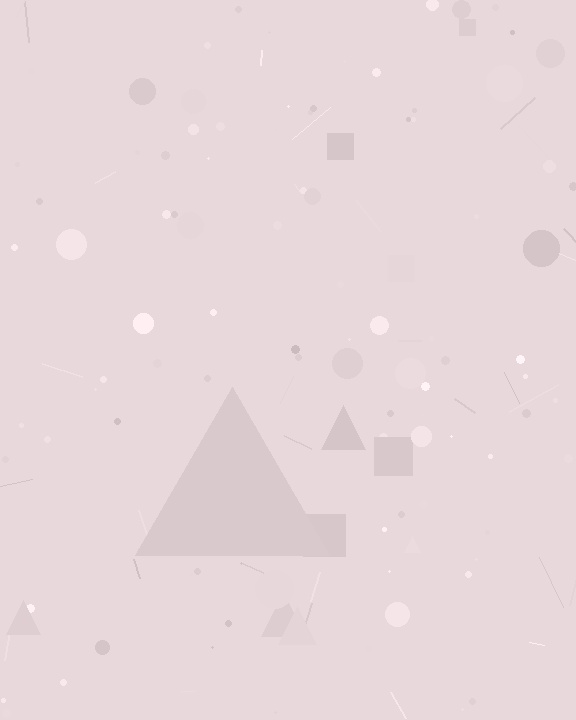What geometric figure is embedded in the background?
A triangle is embedded in the background.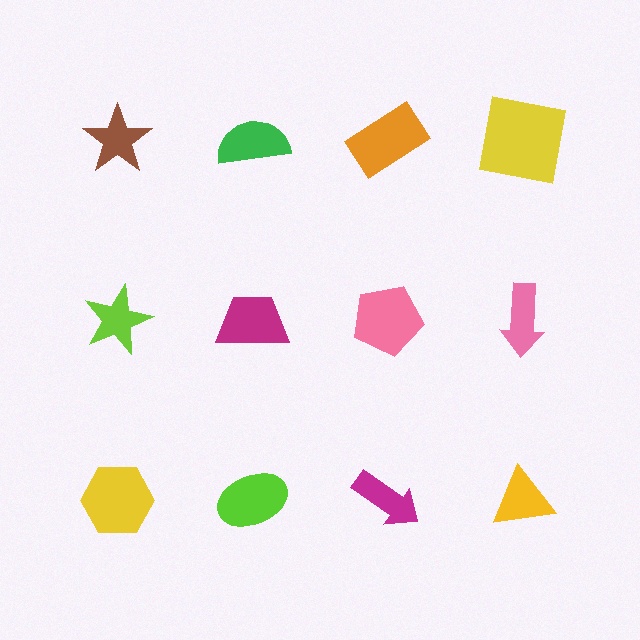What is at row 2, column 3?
A pink pentagon.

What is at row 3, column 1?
A yellow hexagon.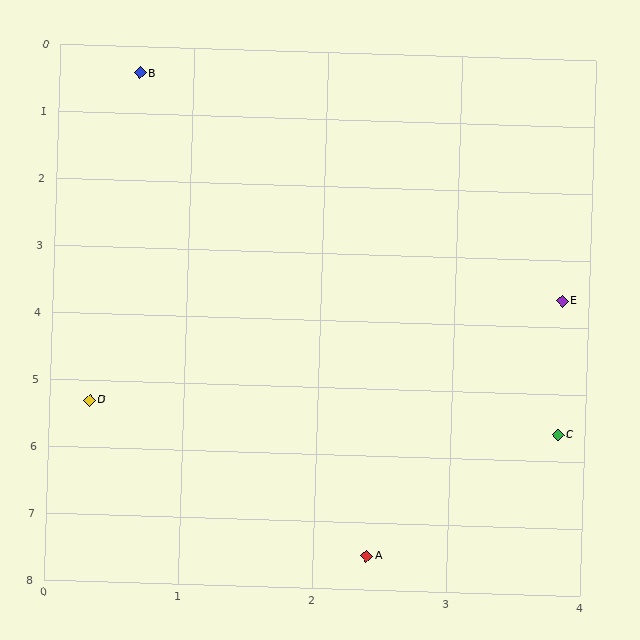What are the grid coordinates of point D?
Point D is at approximately (0.3, 5.3).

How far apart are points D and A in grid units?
Points D and A are about 3.0 grid units apart.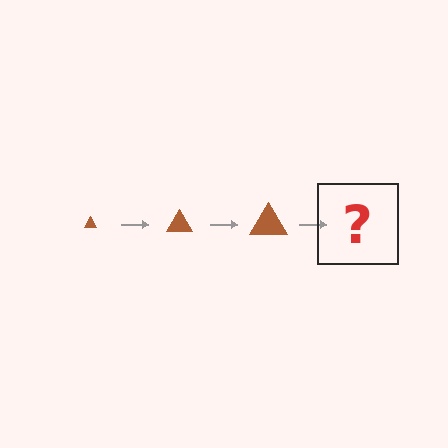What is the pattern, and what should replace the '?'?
The pattern is that the triangle gets progressively larger each step. The '?' should be a brown triangle, larger than the previous one.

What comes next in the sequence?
The next element should be a brown triangle, larger than the previous one.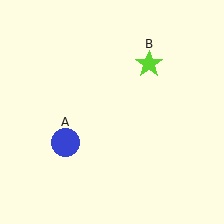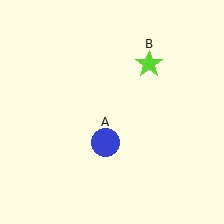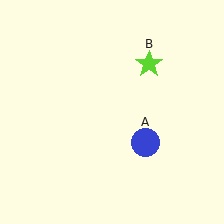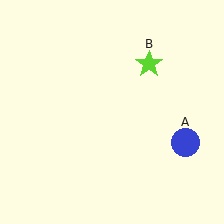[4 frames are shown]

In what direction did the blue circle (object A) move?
The blue circle (object A) moved right.